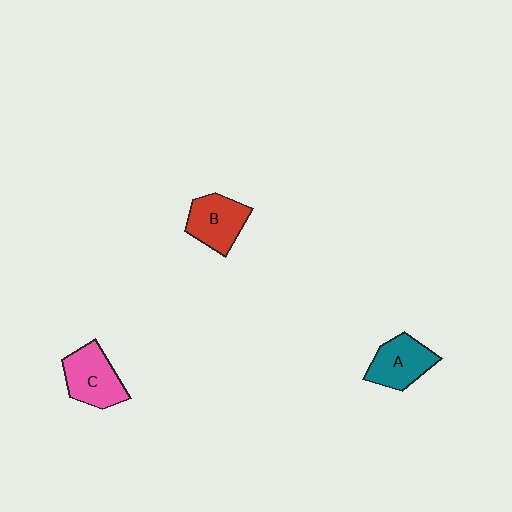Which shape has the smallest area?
Shape A (teal).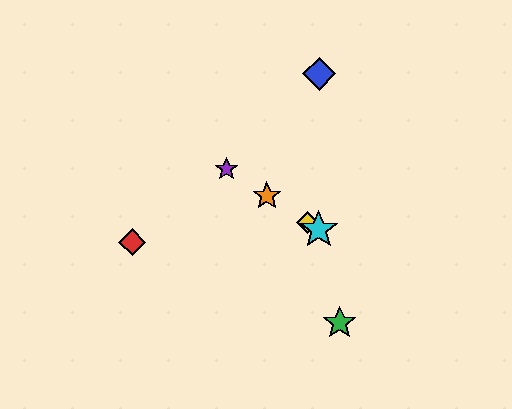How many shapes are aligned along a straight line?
4 shapes (the yellow diamond, the purple star, the orange star, the cyan star) are aligned along a straight line.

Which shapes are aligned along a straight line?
The yellow diamond, the purple star, the orange star, the cyan star are aligned along a straight line.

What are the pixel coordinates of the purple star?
The purple star is at (227, 169).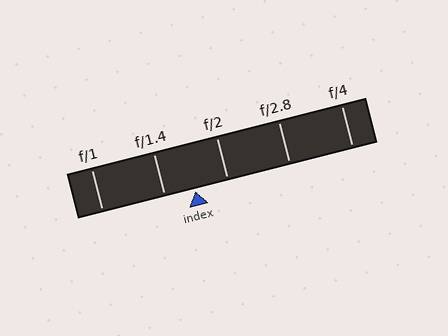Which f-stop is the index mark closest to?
The index mark is closest to f/1.4.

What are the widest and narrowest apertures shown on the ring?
The widest aperture shown is f/1 and the narrowest is f/4.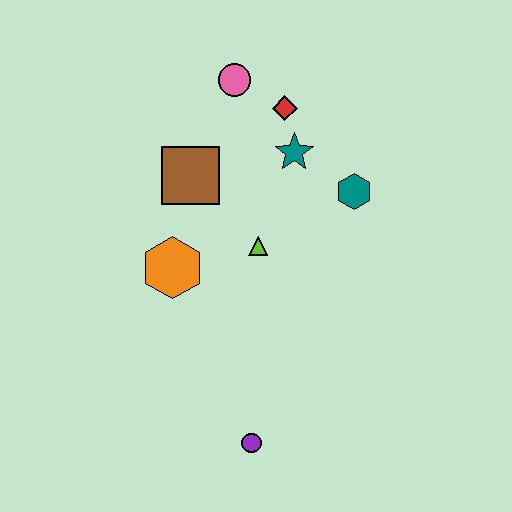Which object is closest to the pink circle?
The red diamond is closest to the pink circle.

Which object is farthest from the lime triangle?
The purple circle is farthest from the lime triangle.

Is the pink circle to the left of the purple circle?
Yes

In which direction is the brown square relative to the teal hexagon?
The brown square is to the left of the teal hexagon.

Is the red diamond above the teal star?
Yes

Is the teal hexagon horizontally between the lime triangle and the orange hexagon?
No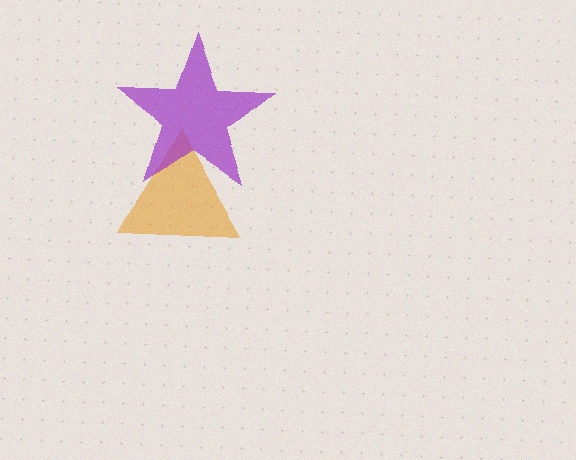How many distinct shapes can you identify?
There are 2 distinct shapes: an orange triangle, a purple star.